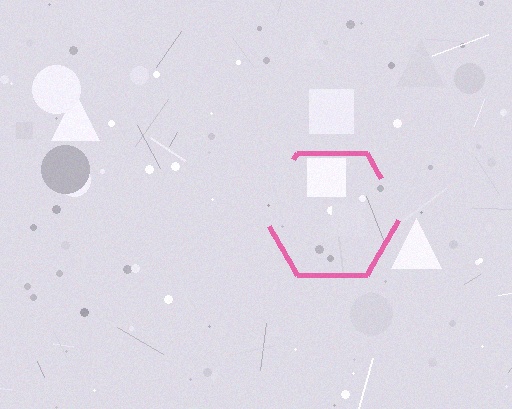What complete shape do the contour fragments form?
The contour fragments form a hexagon.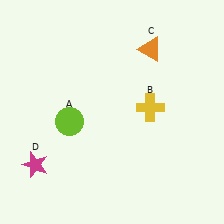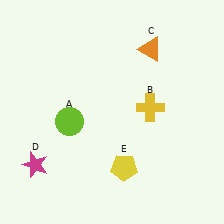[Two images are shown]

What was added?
A yellow pentagon (E) was added in Image 2.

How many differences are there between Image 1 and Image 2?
There is 1 difference between the two images.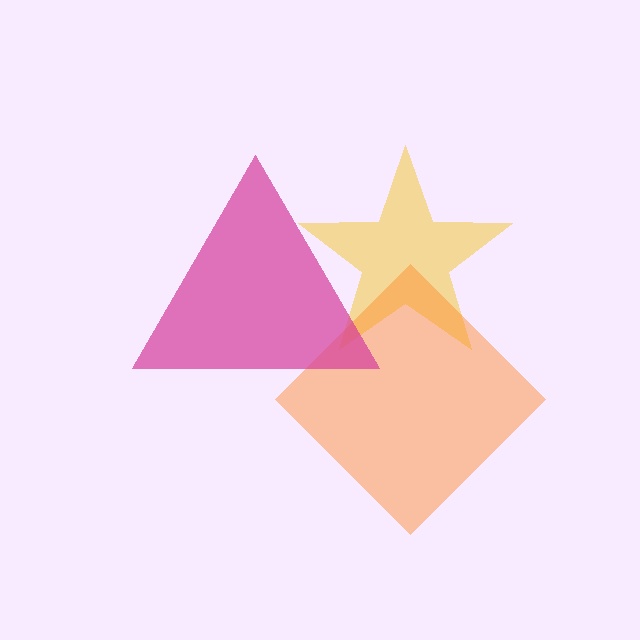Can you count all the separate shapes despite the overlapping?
Yes, there are 3 separate shapes.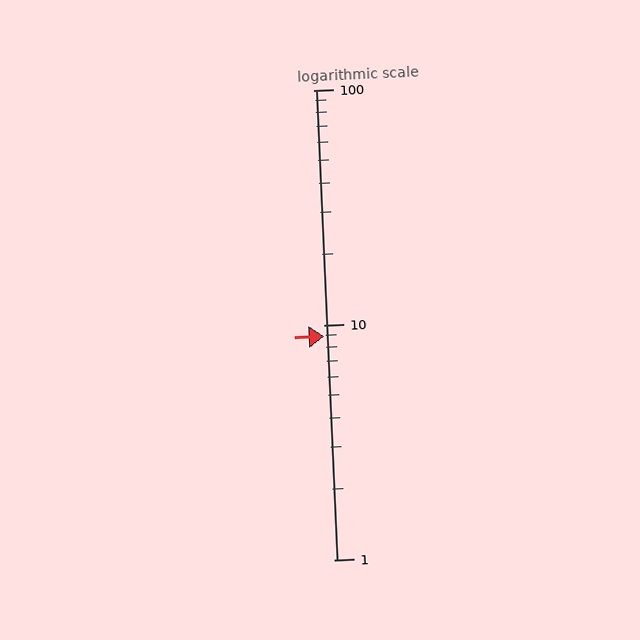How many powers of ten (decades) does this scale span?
The scale spans 2 decades, from 1 to 100.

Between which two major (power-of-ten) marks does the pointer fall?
The pointer is between 1 and 10.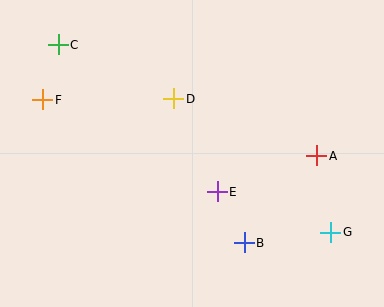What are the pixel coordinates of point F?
Point F is at (43, 100).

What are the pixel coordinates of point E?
Point E is at (217, 192).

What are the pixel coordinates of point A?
Point A is at (317, 156).